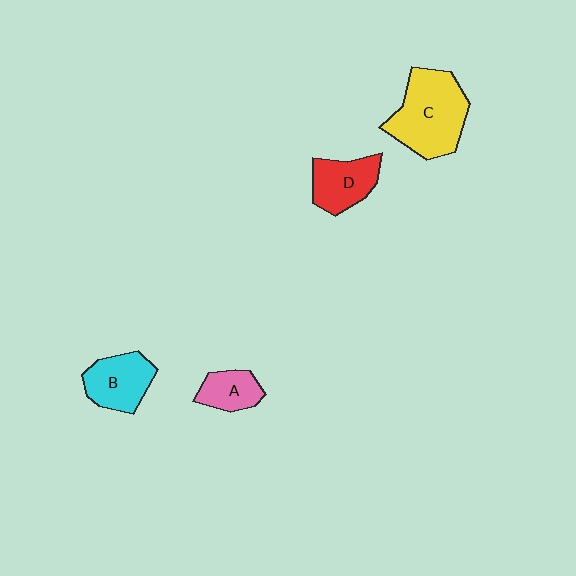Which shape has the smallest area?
Shape A (pink).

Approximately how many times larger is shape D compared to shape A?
Approximately 1.4 times.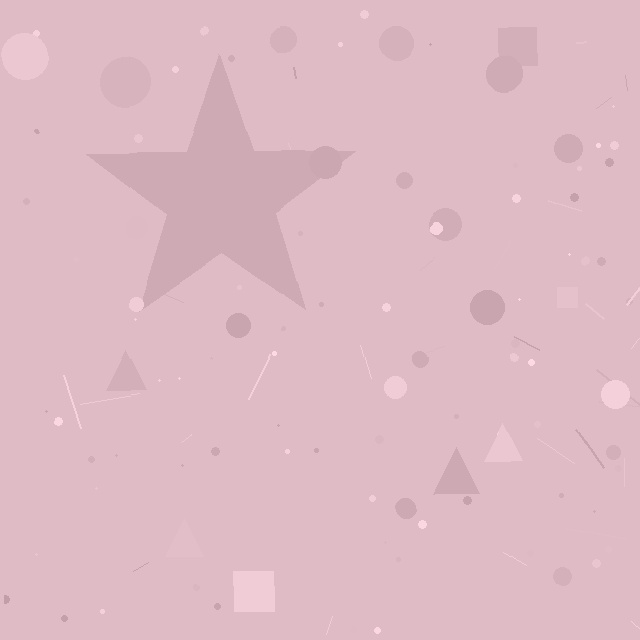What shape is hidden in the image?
A star is hidden in the image.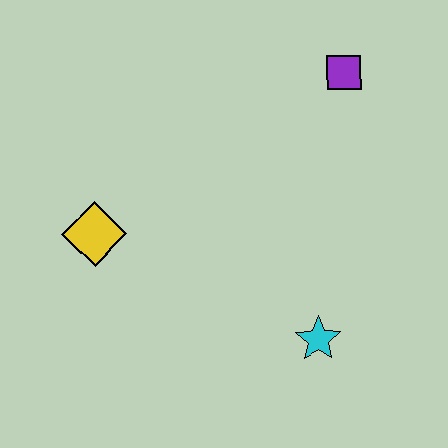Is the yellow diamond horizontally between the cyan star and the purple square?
No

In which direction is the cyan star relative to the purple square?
The cyan star is below the purple square.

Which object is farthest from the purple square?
The yellow diamond is farthest from the purple square.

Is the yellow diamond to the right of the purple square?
No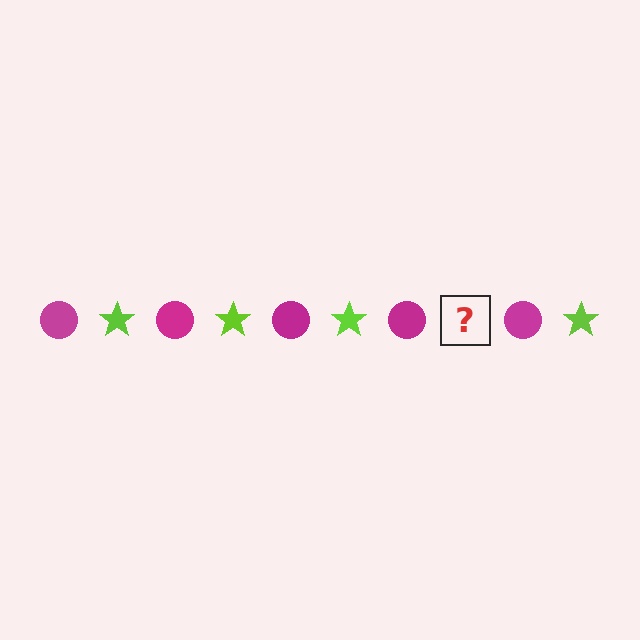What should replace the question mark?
The question mark should be replaced with a lime star.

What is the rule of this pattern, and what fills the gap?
The rule is that the pattern alternates between magenta circle and lime star. The gap should be filled with a lime star.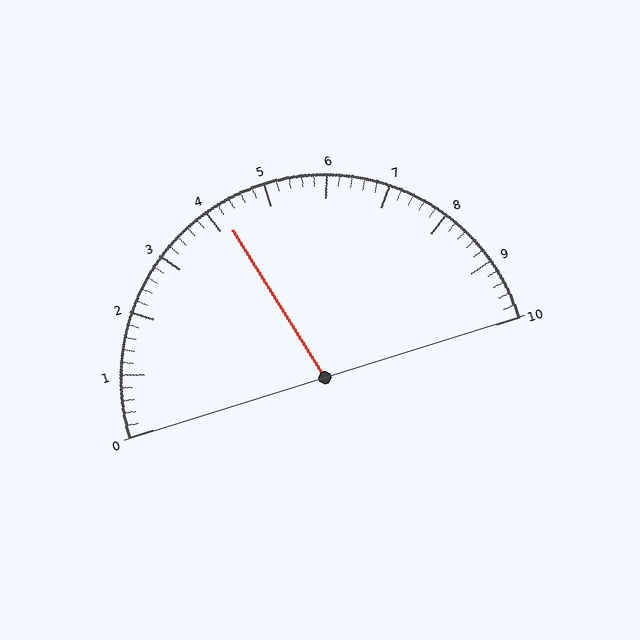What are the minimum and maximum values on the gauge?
The gauge ranges from 0 to 10.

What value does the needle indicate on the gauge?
The needle indicates approximately 4.2.